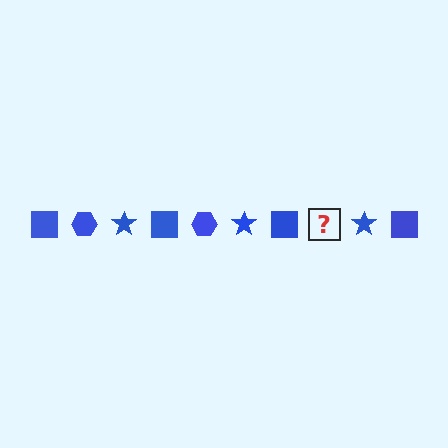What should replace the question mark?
The question mark should be replaced with a blue hexagon.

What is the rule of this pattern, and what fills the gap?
The rule is that the pattern cycles through square, hexagon, star shapes in blue. The gap should be filled with a blue hexagon.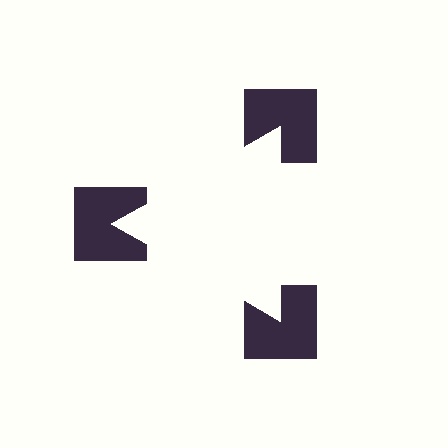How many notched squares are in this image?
There are 3 — one at each vertex of the illusory triangle.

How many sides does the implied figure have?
3 sides.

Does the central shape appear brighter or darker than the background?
It typically appears slightly brighter than the background, even though no actual brightness change is drawn.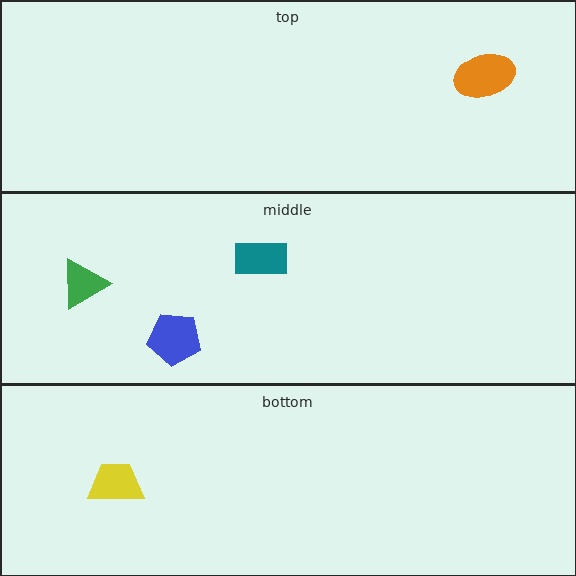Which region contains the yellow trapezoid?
The bottom region.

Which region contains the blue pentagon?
The middle region.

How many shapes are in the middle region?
3.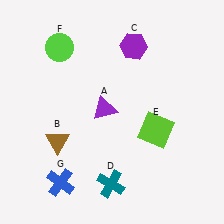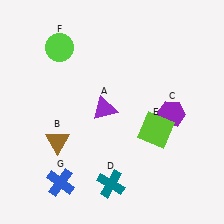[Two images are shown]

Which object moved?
The purple hexagon (C) moved down.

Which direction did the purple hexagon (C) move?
The purple hexagon (C) moved down.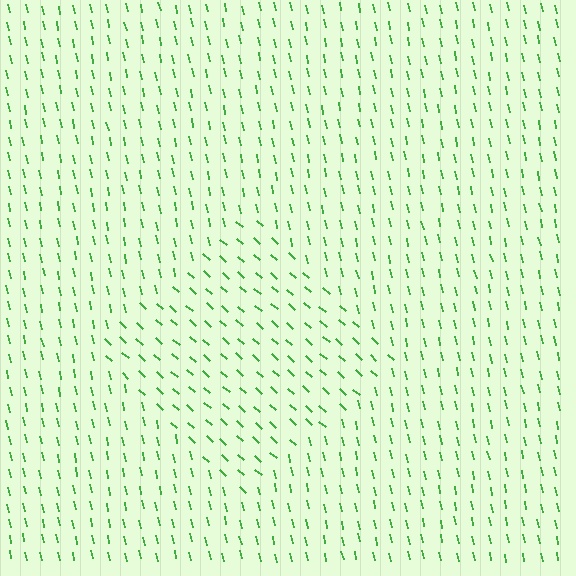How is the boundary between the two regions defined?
The boundary is defined purely by a change in line orientation (approximately 36 degrees difference). All lines are the same color and thickness.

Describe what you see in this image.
The image is filled with small green line segments. A diamond region in the image has lines oriented differently from the surrounding lines, creating a visible texture boundary.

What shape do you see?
I see a diamond.